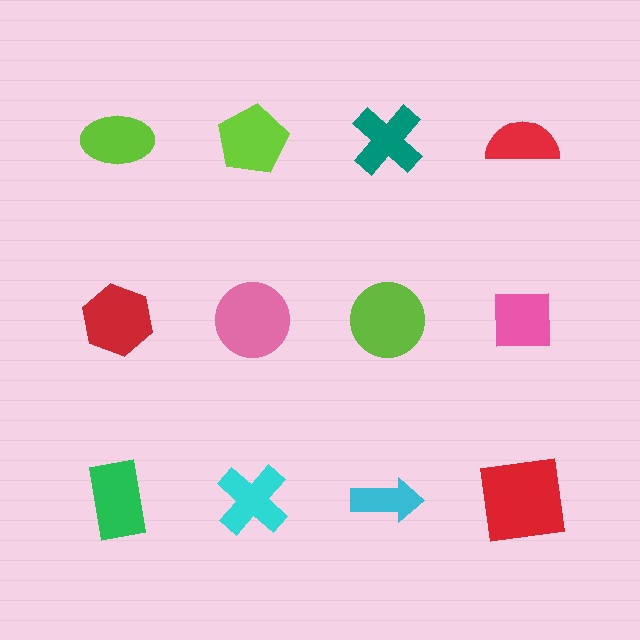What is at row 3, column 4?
A red square.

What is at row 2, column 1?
A red hexagon.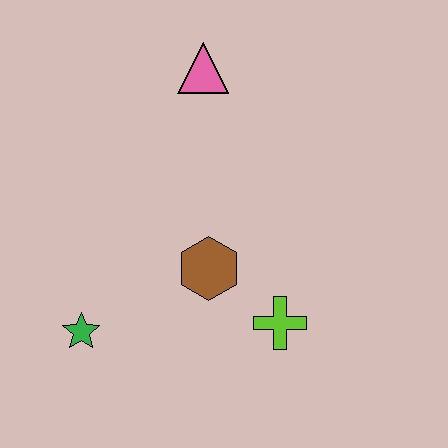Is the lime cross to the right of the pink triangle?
Yes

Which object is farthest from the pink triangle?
The green star is farthest from the pink triangle.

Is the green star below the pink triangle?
Yes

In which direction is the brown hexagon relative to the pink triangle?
The brown hexagon is below the pink triangle.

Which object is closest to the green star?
The brown hexagon is closest to the green star.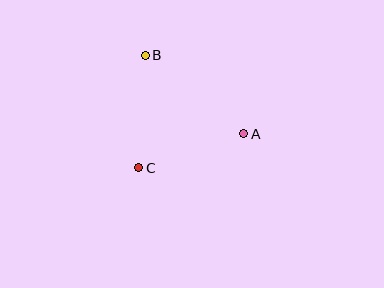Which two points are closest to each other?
Points A and C are closest to each other.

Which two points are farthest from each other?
Points A and B are farthest from each other.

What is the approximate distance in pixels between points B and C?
The distance between B and C is approximately 113 pixels.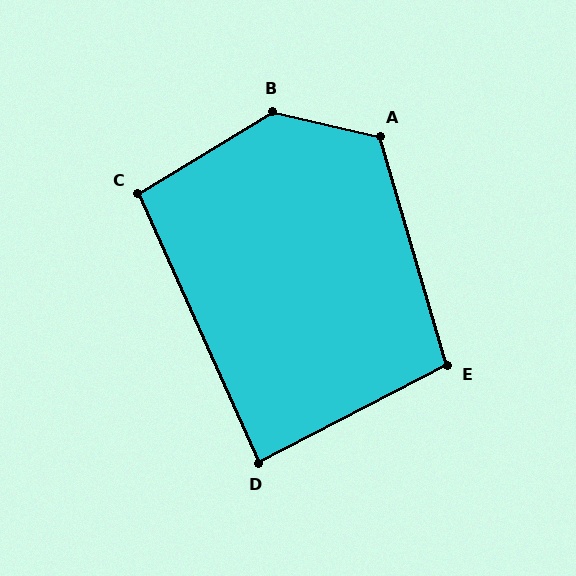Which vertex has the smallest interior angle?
D, at approximately 87 degrees.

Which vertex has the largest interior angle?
B, at approximately 135 degrees.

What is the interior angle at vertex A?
Approximately 120 degrees (obtuse).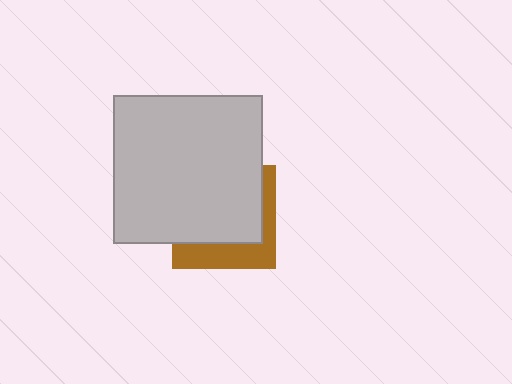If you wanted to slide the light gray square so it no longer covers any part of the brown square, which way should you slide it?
Slide it toward the upper-left — that is the most direct way to separate the two shapes.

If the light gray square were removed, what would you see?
You would see the complete brown square.